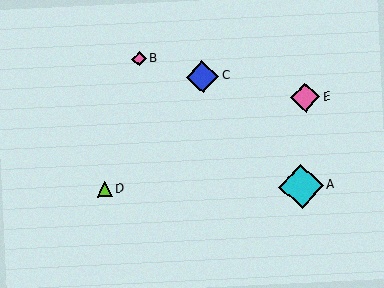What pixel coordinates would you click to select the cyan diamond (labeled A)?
Click at (301, 186) to select the cyan diamond A.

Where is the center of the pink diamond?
The center of the pink diamond is at (305, 97).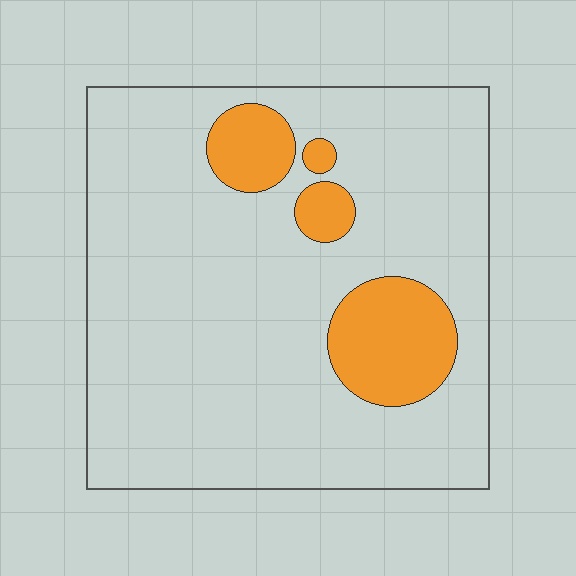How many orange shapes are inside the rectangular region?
4.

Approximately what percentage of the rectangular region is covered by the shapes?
Approximately 15%.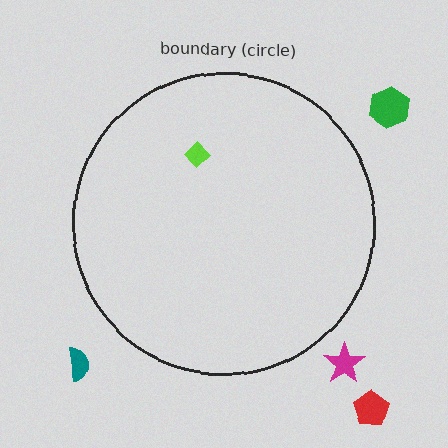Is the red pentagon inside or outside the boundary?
Outside.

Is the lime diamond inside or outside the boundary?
Inside.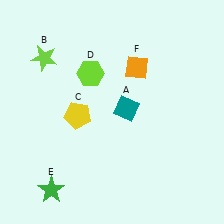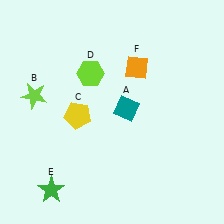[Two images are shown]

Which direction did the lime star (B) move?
The lime star (B) moved down.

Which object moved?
The lime star (B) moved down.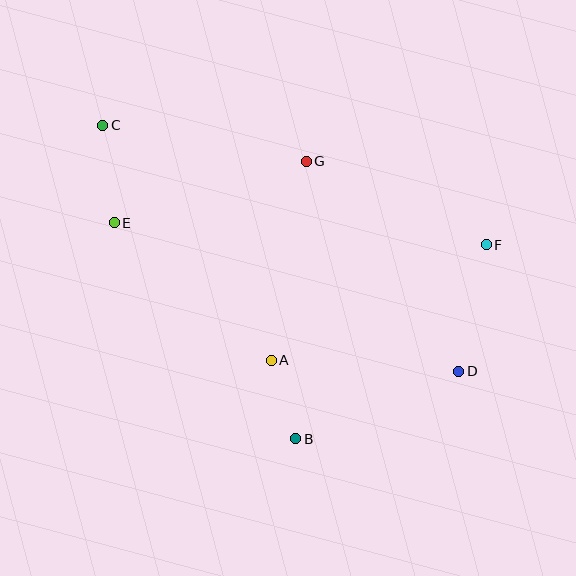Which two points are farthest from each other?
Points C and D are farthest from each other.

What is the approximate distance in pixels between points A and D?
The distance between A and D is approximately 188 pixels.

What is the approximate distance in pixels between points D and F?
The distance between D and F is approximately 130 pixels.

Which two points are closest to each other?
Points A and B are closest to each other.